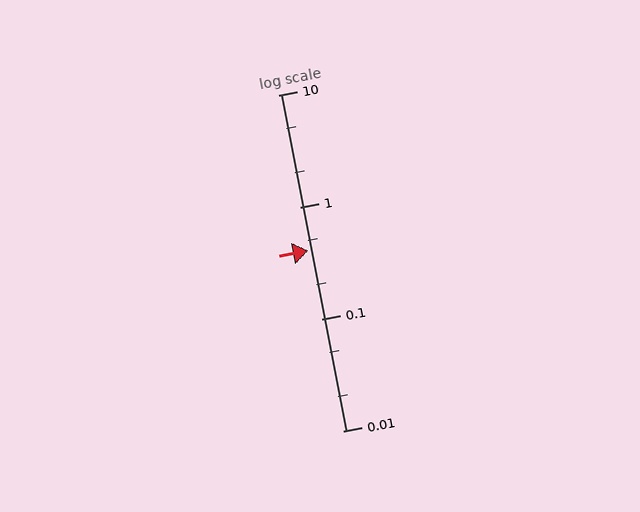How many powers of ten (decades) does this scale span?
The scale spans 3 decades, from 0.01 to 10.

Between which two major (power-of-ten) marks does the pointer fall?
The pointer is between 0.1 and 1.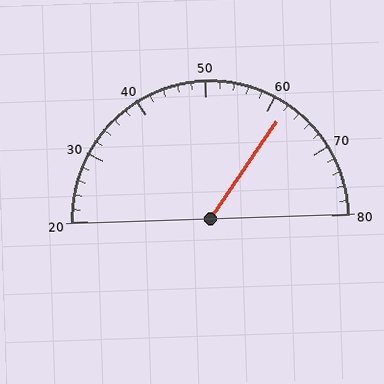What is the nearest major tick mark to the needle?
The nearest major tick mark is 60.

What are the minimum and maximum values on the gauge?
The gauge ranges from 20 to 80.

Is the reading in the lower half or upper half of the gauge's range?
The reading is in the upper half of the range (20 to 80).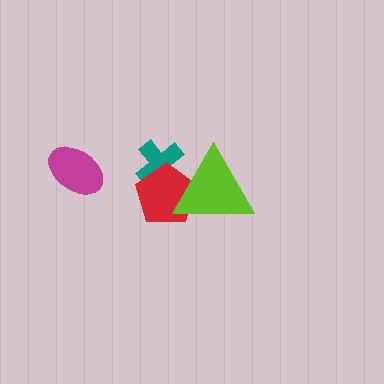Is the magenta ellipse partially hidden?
No, no other shape covers it.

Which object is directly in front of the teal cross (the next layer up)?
The red pentagon is directly in front of the teal cross.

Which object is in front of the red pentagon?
The lime triangle is in front of the red pentagon.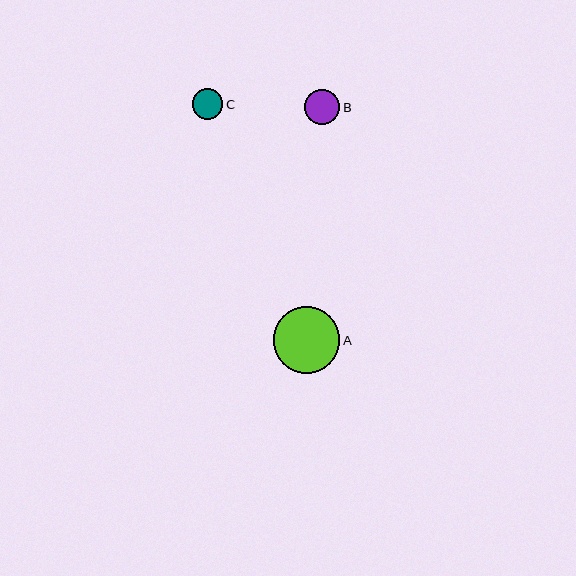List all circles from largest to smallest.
From largest to smallest: A, B, C.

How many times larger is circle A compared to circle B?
Circle A is approximately 1.9 times the size of circle B.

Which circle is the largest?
Circle A is the largest with a size of approximately 67 pixels.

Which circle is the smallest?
Circle C is the smallest with a size of approximately 30 pixels.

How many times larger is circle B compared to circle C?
Circle B is approximately 1.2 times the size of circle C.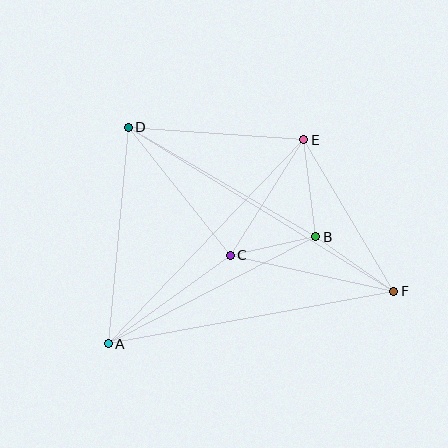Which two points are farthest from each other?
Points D and F are farthest from each other.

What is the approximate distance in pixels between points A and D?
The distance between A and D is approximately 217 pixels.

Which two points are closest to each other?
Points B and C are closest to each other.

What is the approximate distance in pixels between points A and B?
The distance between A and B is approximately 233 pixels.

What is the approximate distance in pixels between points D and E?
The distance between D and E is approximately 176 pixels.